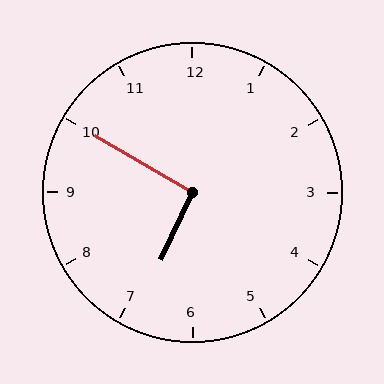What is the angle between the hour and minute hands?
Approximately 95 degrees.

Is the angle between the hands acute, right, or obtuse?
It is right.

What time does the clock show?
6:50.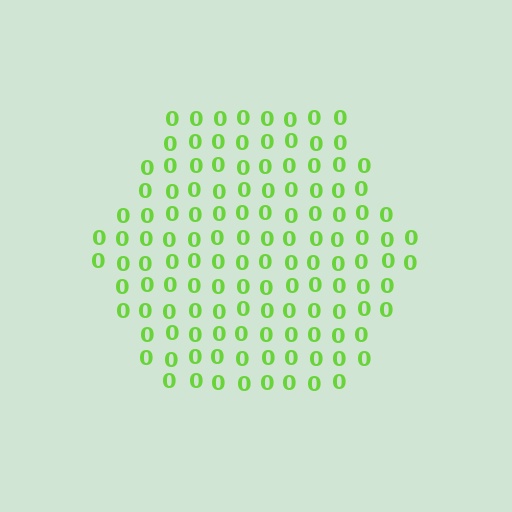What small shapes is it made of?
It is made of small digit 0's.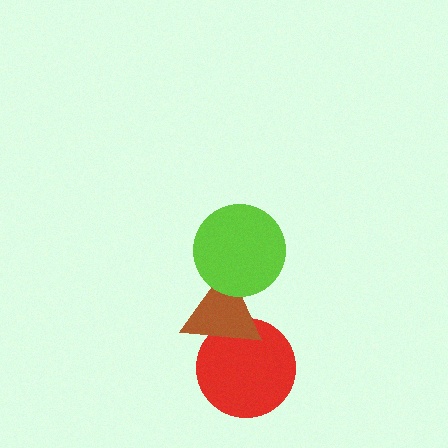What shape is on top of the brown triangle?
The lime circle is on top of the brown triangle.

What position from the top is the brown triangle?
The brown triangle is 2nd from the top.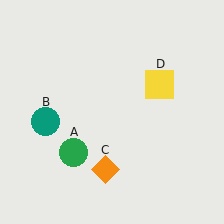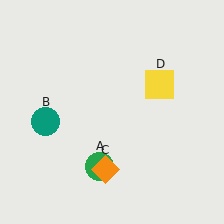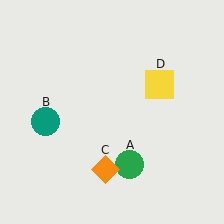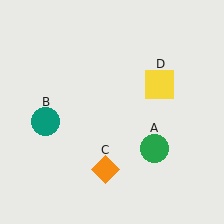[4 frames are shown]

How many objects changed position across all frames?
1 object changed position: green circle (object A).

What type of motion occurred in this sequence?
The green circle (object A) rotated counterclockwise around the center of the scene.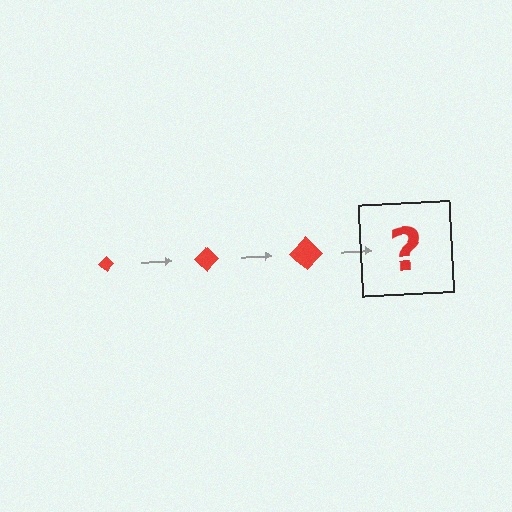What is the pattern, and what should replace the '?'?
The pattern is that the diamond gets progressively larger each step. The '?' should be a red diamond, larger than the previous one.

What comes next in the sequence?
The next element should be a red diamond, larger than the previous one.